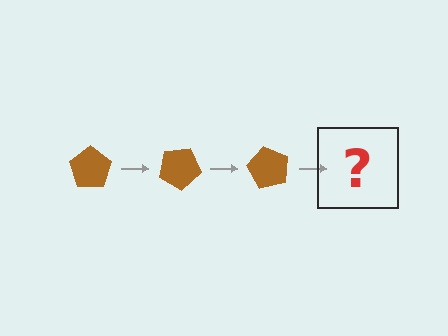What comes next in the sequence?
The next element should be a brown pentagon rotated 90 degrees.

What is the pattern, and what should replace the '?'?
The pattern is that the pentagon rotates 30 degrees each step. The '?' should be a brown pentagon rotated 90 degrees.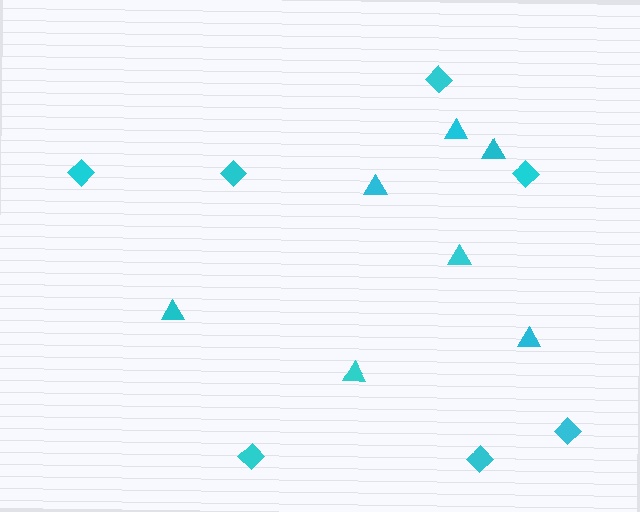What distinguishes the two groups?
There are 2 groups: one group of triangles (7) and one group of diamonds (7).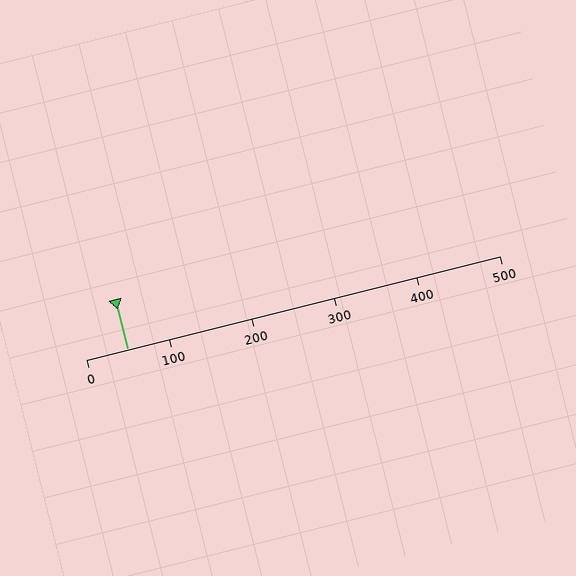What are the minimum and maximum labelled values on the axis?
The axis runs from 0 to 500.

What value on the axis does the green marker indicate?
The marker indicates approximately 50.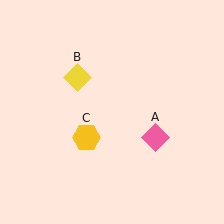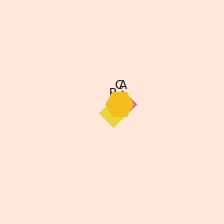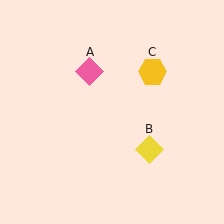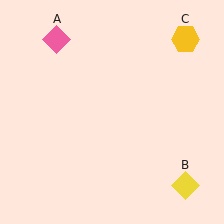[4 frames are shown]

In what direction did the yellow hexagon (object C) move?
The yellow hexagon (object C) moved up and to the right.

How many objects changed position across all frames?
3 objects changed position: pink diamond (object A), yellow diamond (object B), yellow hexagon (object C).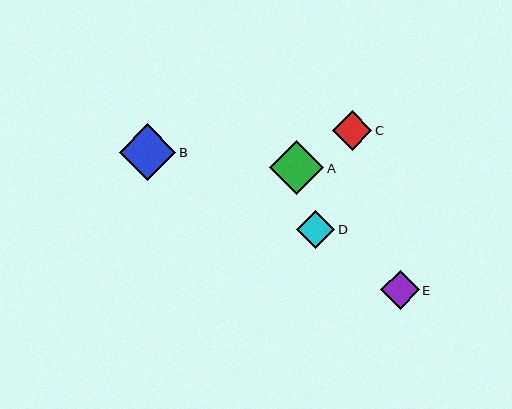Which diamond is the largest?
Diamond B is the largest with a size of approximately 57 pixels.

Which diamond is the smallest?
Diamond D is the smallest with a size of approximately 38 pixels.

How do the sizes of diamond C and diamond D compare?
Diamond C and diamond D are approximately the same size.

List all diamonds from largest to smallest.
From largest to smallest: B, A, C, E, D.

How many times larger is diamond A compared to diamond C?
Diamond A is approximately 1.4 times the size of diamond C.